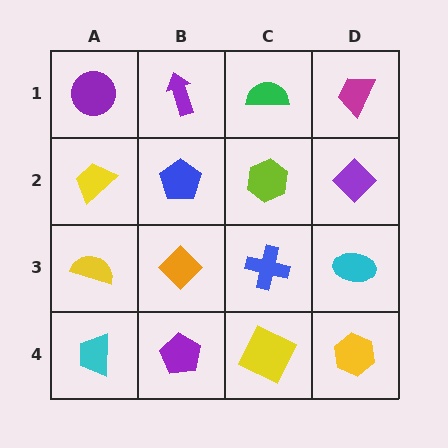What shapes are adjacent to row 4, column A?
A yellow semicircle (row 3, column A), a purple pentagon (row 4, column B).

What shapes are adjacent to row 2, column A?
A purple circle (row 1, column A), a yellow semicircle (row 3, column A), a blue pentagon (row 2, column B).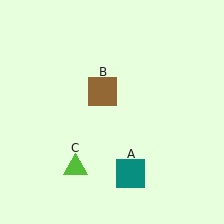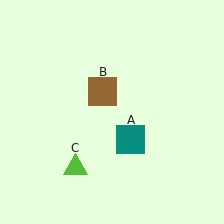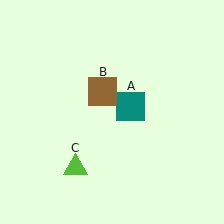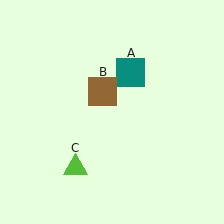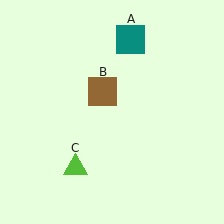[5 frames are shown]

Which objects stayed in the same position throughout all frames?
Brown square (object B) and lime triangle (object C) remained stationary.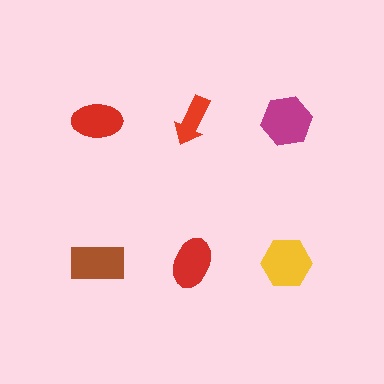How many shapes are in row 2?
3 shapes.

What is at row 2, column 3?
A yellow hexagon.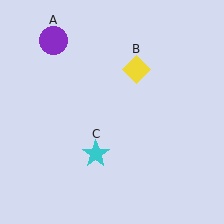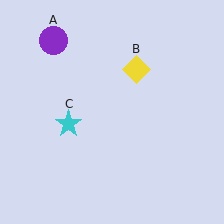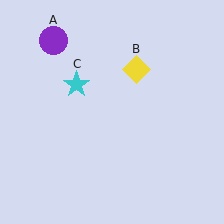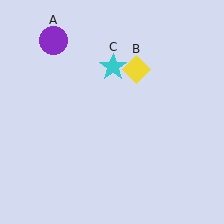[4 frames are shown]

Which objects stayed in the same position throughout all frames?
Purple circle (object A) and yellow diamond (object B) remained stationary.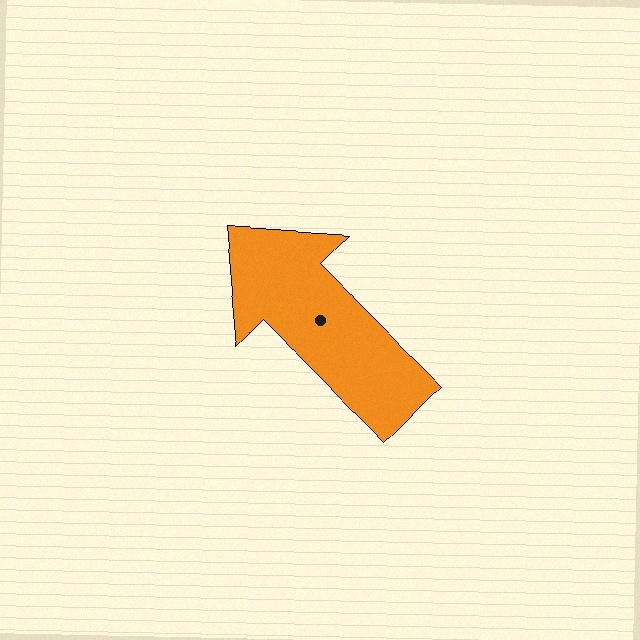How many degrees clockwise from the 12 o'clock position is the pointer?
Approximately 314 degrees.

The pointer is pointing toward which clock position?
Roughly 10 o'clock.